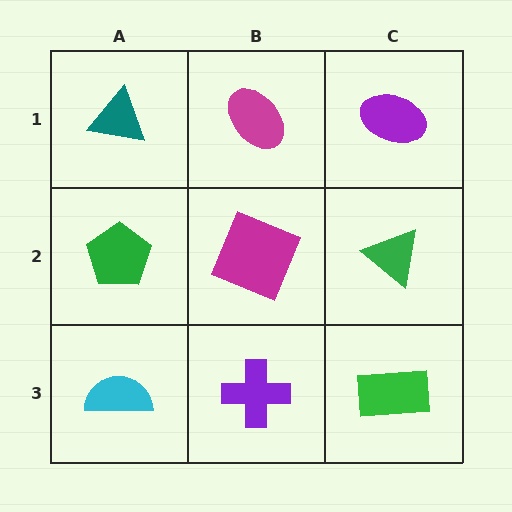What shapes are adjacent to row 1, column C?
A green triangle (row 2, column C), a magenta ellipse (row 1, column B).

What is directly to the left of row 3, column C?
A purple cross.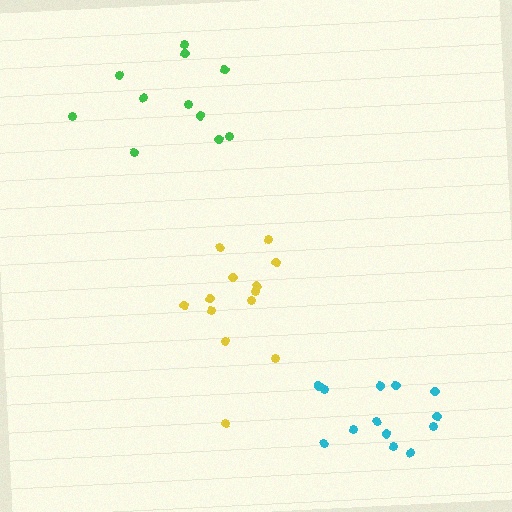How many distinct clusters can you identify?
There are 3 distinct clusters.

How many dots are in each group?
Group 1: 13 dots, Group 2: 13 dots, Group 3: 11 dots (37 total).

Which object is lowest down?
The cyan cluster is bottommost.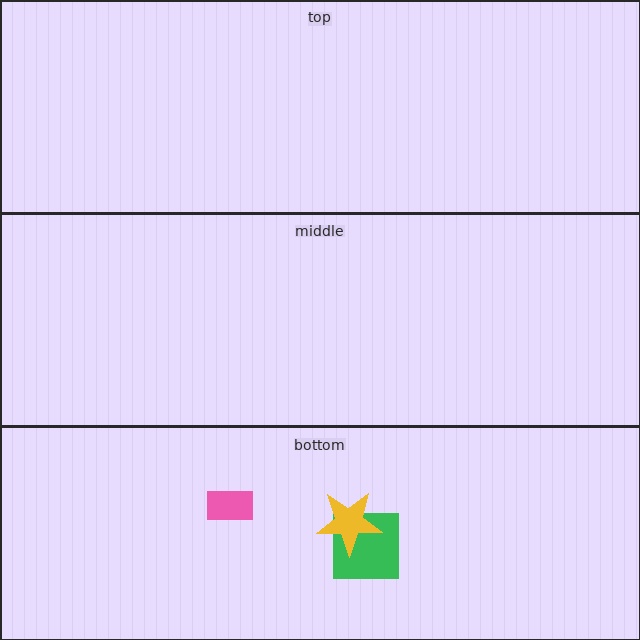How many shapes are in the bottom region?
3.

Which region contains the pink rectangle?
The bottom region.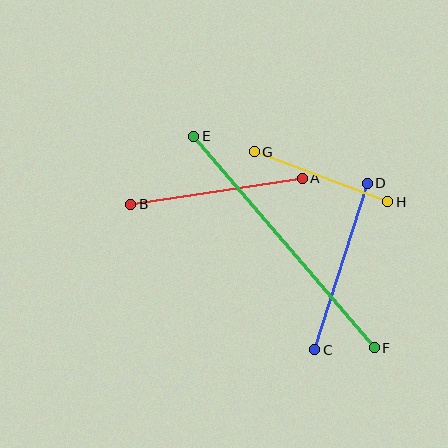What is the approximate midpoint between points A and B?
The midpoint is at approximately (217, 191) pixels.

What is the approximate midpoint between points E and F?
The midpoint is at approximately (284, 242) pixels.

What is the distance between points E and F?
The distance is approximately 278 pixels.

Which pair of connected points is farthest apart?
Points E and F are farthest apart.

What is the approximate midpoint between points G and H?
The midpoint is at approximately (321, 177) pixels.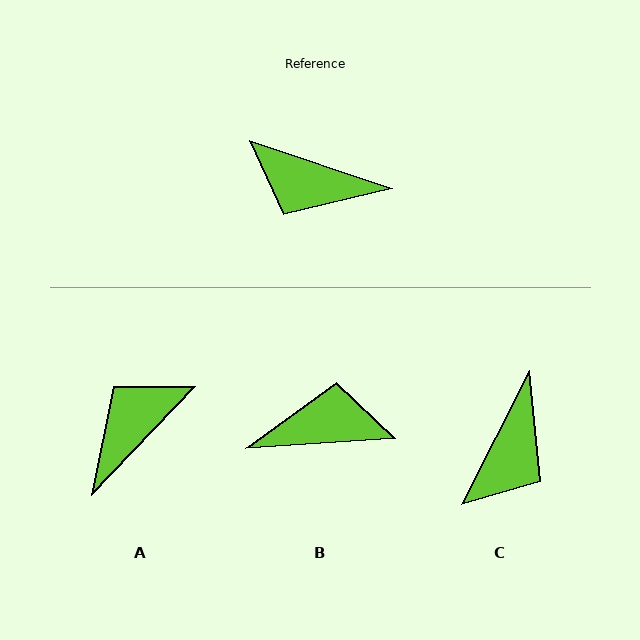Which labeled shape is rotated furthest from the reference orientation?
B, about 157 degrees away.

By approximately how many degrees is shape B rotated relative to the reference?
Approximately 157 degrees clockwise.